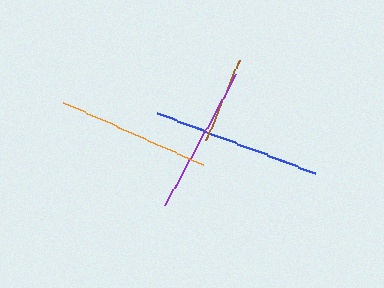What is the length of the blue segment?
The blue segment is approximately 170 pixels long.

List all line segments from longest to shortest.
From longest to shortest: blue, orange, purple, brown.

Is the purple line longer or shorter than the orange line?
The orange line is longer than the purple line.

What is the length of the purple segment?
The purple segment is approximately 149 pixels long.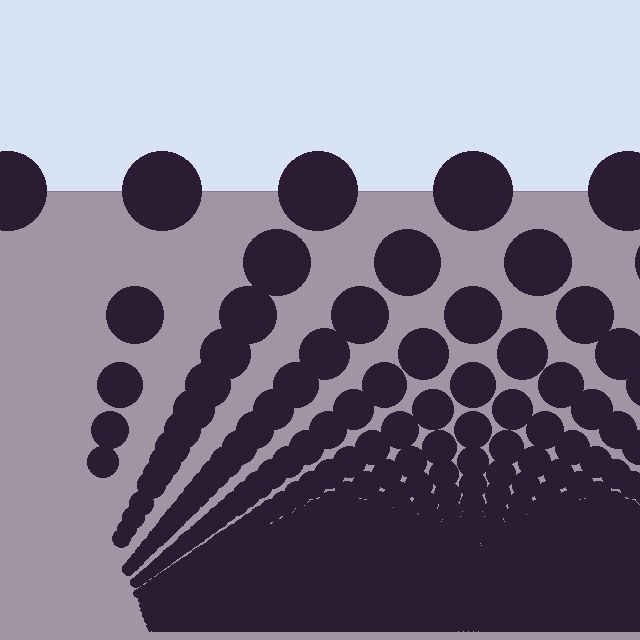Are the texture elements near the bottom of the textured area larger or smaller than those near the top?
Smaller. The gradient is inverted — elements near the bottom are smaller and denser.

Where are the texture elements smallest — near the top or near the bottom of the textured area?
Near the bottom.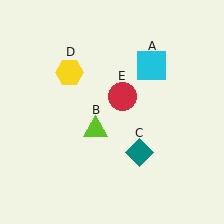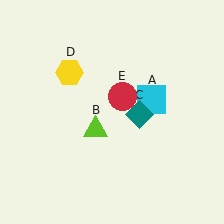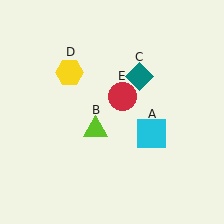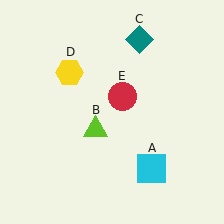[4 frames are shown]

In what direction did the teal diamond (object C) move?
The teal diamond (object C) moved up.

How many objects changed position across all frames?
2 objects changed position: cyan square (object A), teal diamond (object C).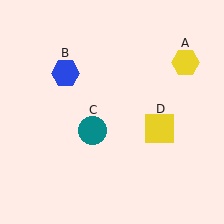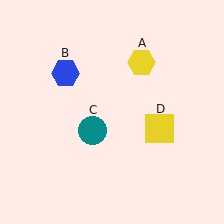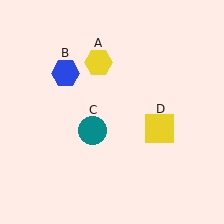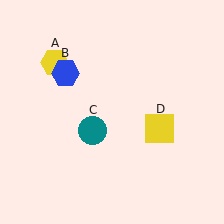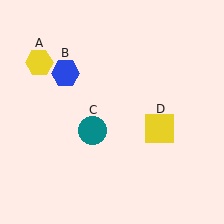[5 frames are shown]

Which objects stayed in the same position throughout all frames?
Blue hexagon (object B) and teal circle (object C) and yellow square (object D) remained stationary.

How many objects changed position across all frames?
1 object changed position: yellow hexagon (object A).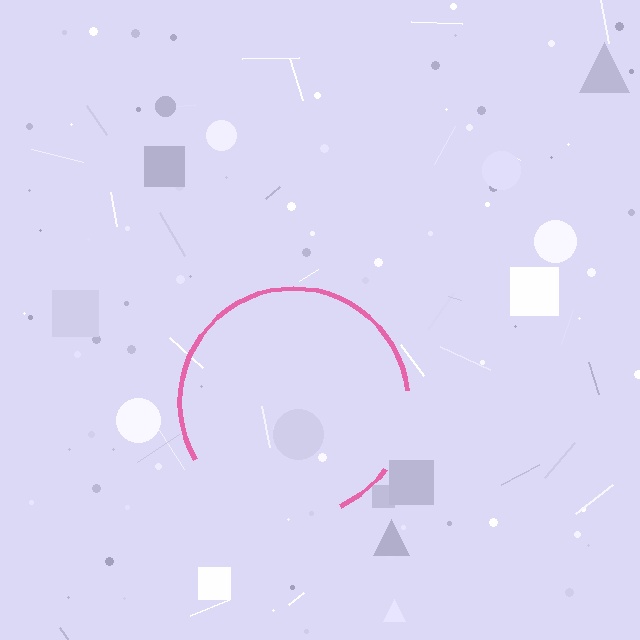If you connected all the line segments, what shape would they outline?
They would outline a circle.